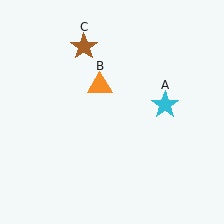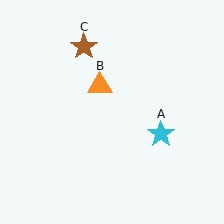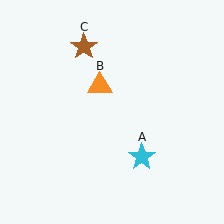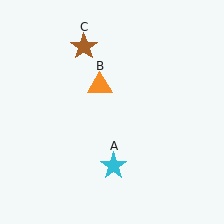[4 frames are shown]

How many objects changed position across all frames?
1 object changed position: cyan star (object A).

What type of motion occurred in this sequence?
The cyan star (object A) rotated clockwise around the center of the scene.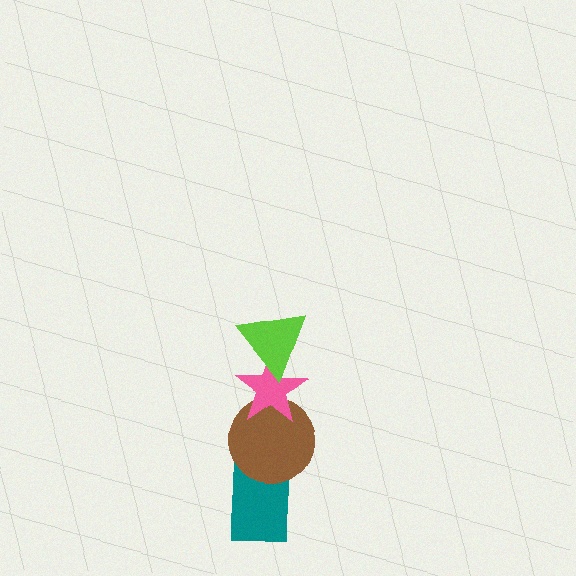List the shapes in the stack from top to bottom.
From top to bottom: the lime triangle, the pink star, the brown circle, the teal rectangle.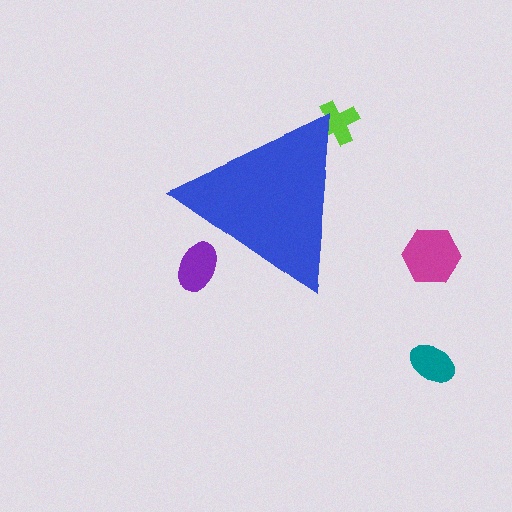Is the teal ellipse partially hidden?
No, the teal ellipse is fully visible.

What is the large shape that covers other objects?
A blue triangle.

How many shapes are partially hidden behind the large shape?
2 shapes are partially hidden.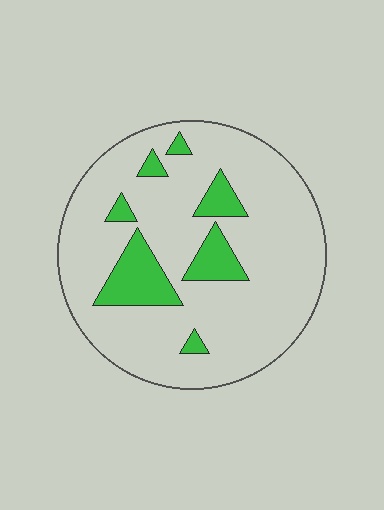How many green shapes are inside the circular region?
7.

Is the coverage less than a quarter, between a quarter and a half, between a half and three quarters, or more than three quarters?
Less than a quarter.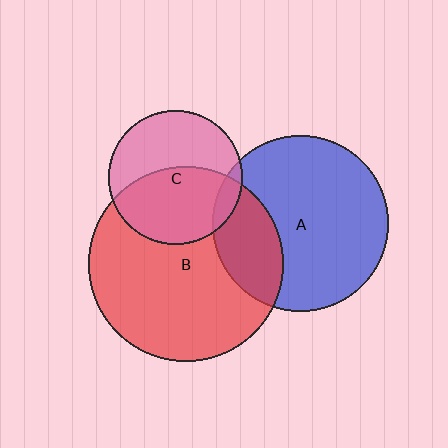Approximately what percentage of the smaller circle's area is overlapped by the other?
Approximately 10%.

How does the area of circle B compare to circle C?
Approximately 2.1 times.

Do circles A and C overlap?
Yes.